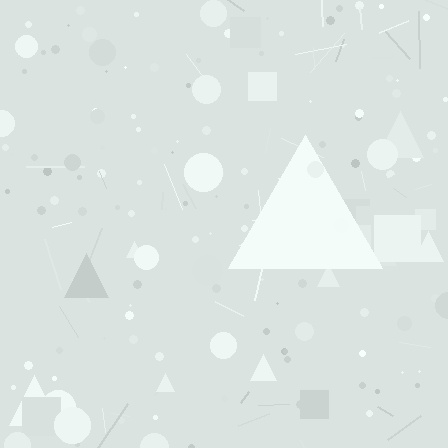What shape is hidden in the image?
A triangle is hidden in the image.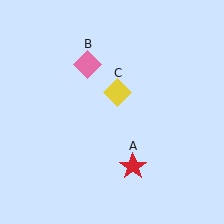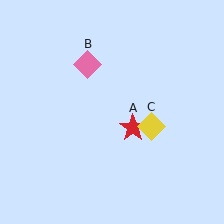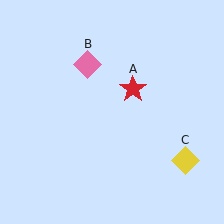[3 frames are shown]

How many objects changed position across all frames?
2 objects changed position: red star (object A), yellow diamond (object C).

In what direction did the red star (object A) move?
The red star (object A) moved up.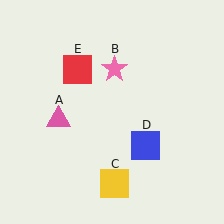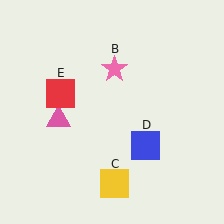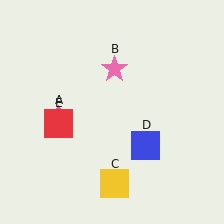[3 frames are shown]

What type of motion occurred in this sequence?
The red square (object E) rotated counterclockwise around the center of the scene.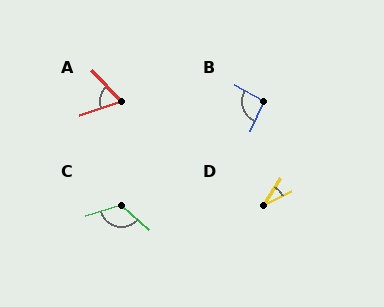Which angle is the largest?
C, at approximately 120 degrees.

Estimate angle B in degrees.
Approximately 95 degrees.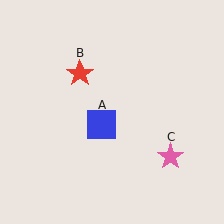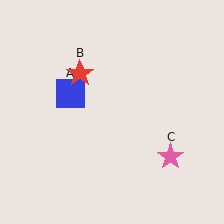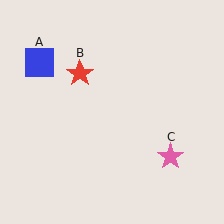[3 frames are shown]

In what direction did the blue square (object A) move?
The blue square (object A) moved up and to the left.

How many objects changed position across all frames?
1 object changed position: blue square (object A).